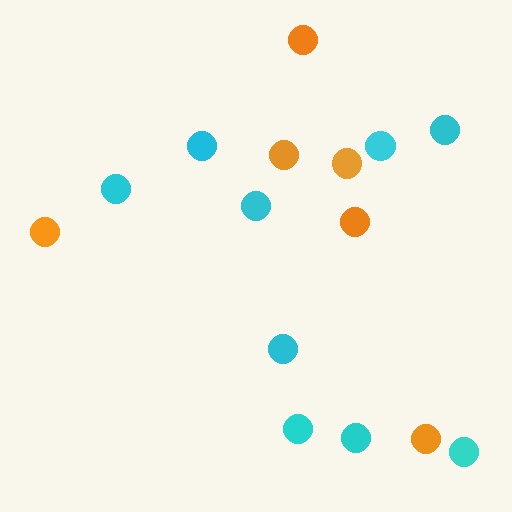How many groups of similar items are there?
There are 2 groups: one group of orange circles (6) and one group of cyan circles (9).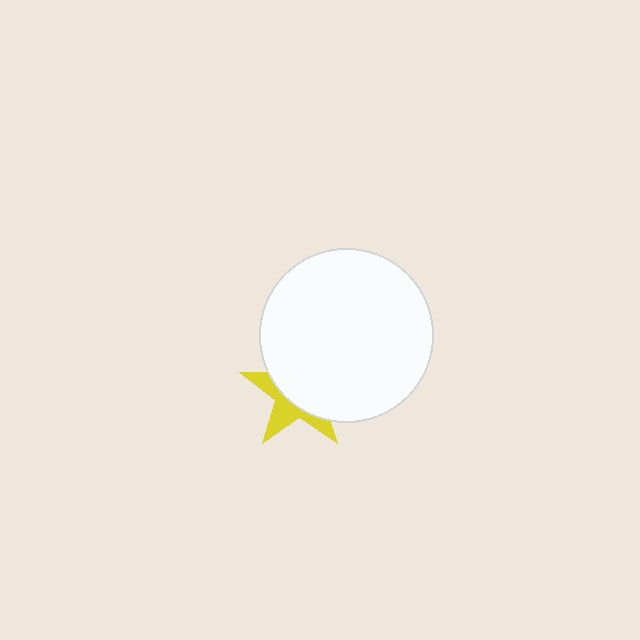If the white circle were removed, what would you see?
You would see the complete yellow star.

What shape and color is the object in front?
The object in front is a white circle.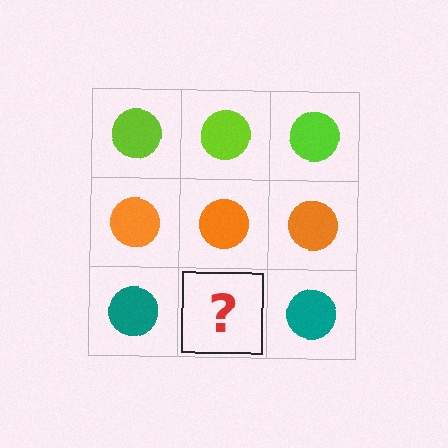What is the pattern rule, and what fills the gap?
The rule is that each row has a consistent color. The gap should be filled with a teal circle.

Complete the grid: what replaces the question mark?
The question mark should be replaced with a teal circle.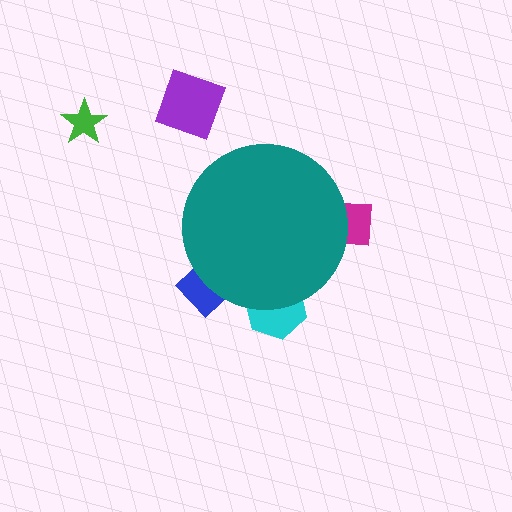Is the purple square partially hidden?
No, the purple square is fully visible.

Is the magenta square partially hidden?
Yes, the magenta square is partially hidden behind the teal circle.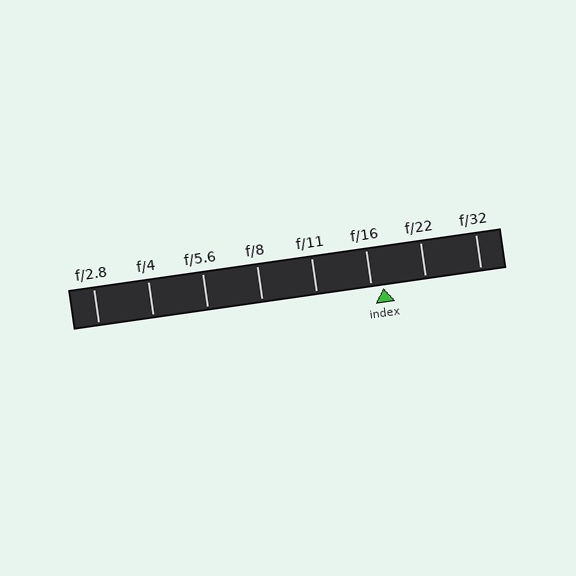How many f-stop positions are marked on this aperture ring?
There are 8 f-stop positions marked.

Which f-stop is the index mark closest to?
The index mark is closest to f/16.